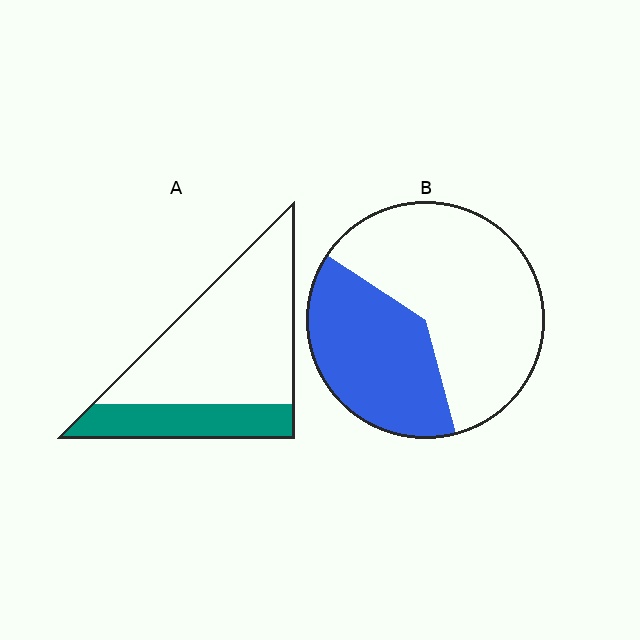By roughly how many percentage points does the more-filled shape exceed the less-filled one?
By roughly 10 percentage points (B over A).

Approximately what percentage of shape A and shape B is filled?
A is approximately 25% and B is approximately 40%.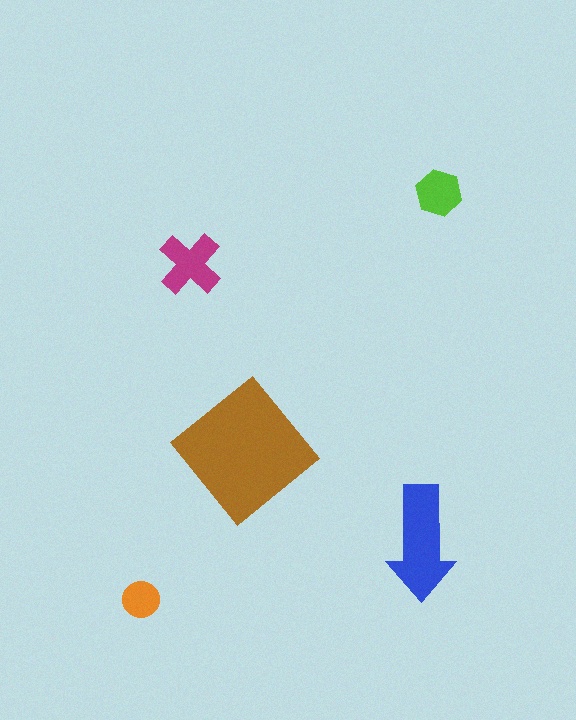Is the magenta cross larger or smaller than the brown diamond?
Smaller.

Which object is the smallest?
The orange circle.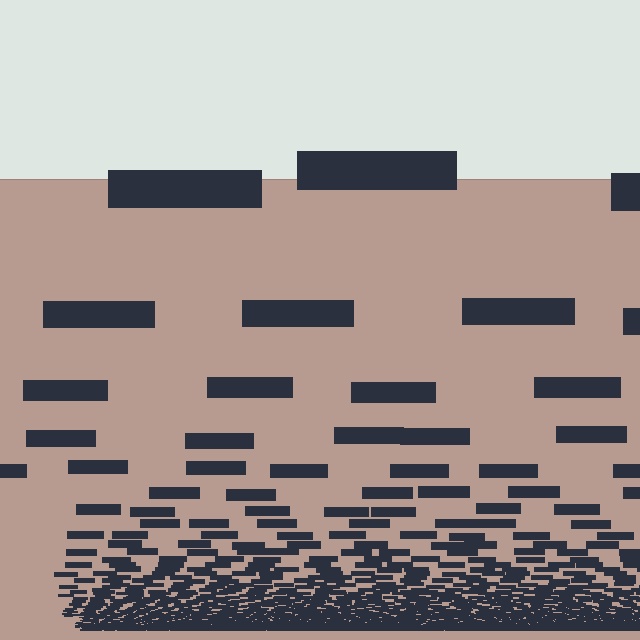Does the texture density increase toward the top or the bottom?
Density increases toward the bottom.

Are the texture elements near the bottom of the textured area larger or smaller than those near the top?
Smaller. The gradient is inverted — elements near the bottom are smaller and denser.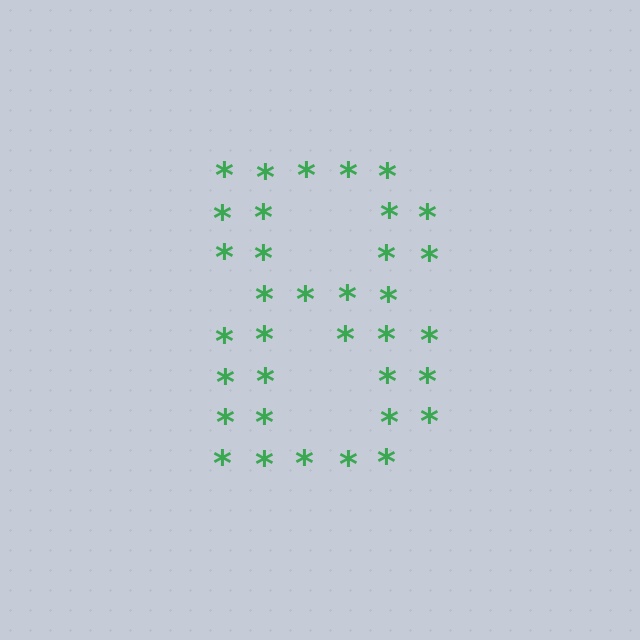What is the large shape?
The large shape is the digit 8.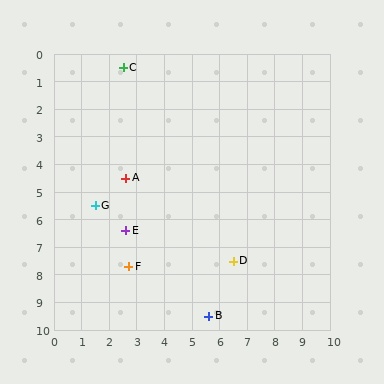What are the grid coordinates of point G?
Point G is at approximately (1.5, 5.5).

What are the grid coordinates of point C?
Point C is at approximately (2.5, 0.5).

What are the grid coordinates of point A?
Point A is at approximately (2.6, 4.5).